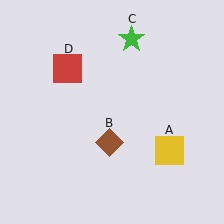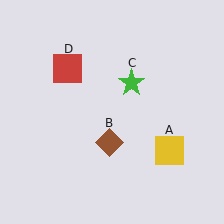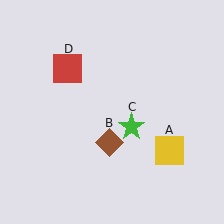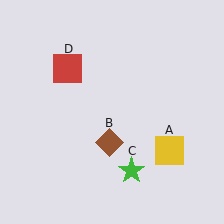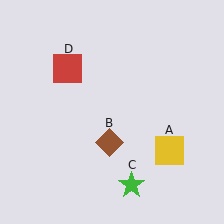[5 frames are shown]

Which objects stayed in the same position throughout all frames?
Yellow square (object A) and brown diamond (object B) and red square (object D) remained stationary.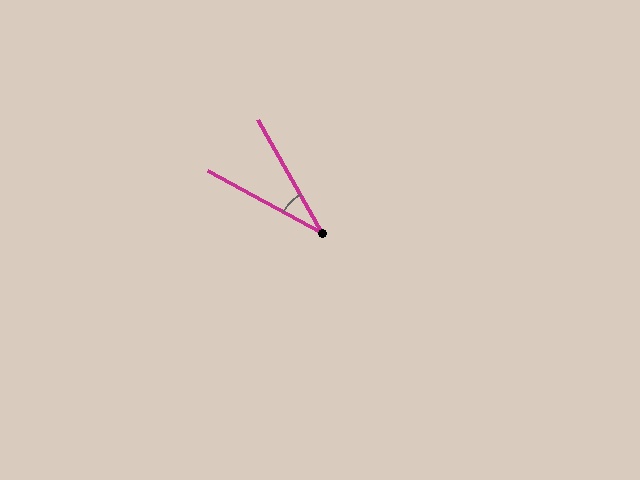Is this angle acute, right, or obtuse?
It is acute.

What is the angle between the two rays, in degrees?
Approximately 32 degrees.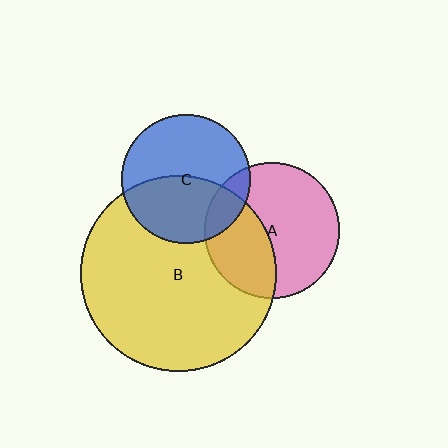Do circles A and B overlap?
Yes.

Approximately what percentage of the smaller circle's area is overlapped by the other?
Approximately 40%.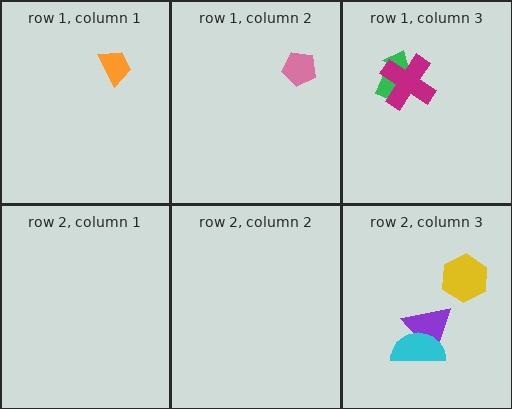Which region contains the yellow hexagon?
The row 2, column 3 region.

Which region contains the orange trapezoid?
The row 1, column 1 region.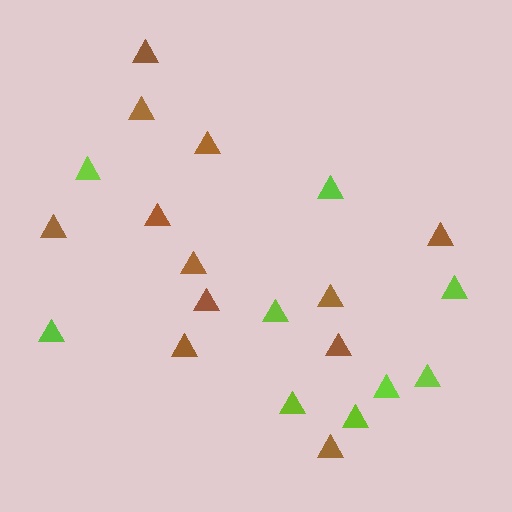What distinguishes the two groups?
There are 2 groups: one group of brown triangles (12) and one group of lime triangles (9).